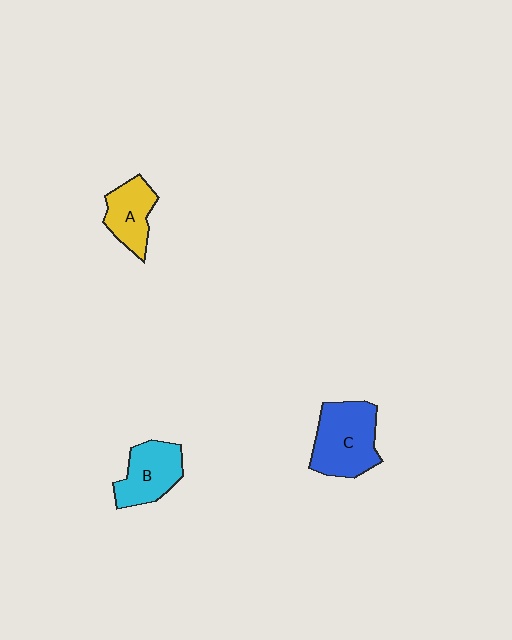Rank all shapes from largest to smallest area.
From largest to smallest: C (blue), B (cyan), A (yellow).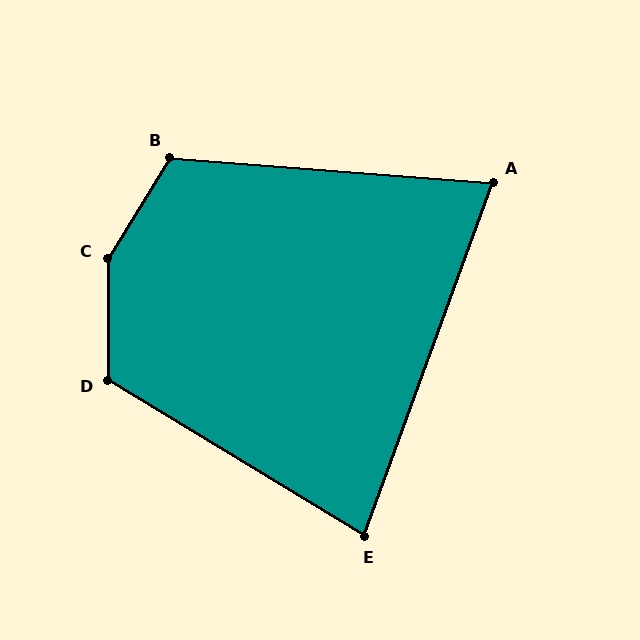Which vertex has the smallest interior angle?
A, at approximately 74 degrees.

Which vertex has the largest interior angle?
C, at approximately 148 degrees.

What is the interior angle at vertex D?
Approximately 121 degrees (obtuse).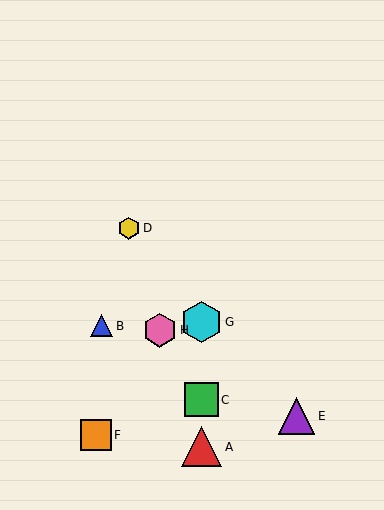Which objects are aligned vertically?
Objects A, C, G are aligned vertically.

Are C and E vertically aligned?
No, C is at x≈201 and E is at x≈297.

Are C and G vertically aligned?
Yes, both are at x≈201.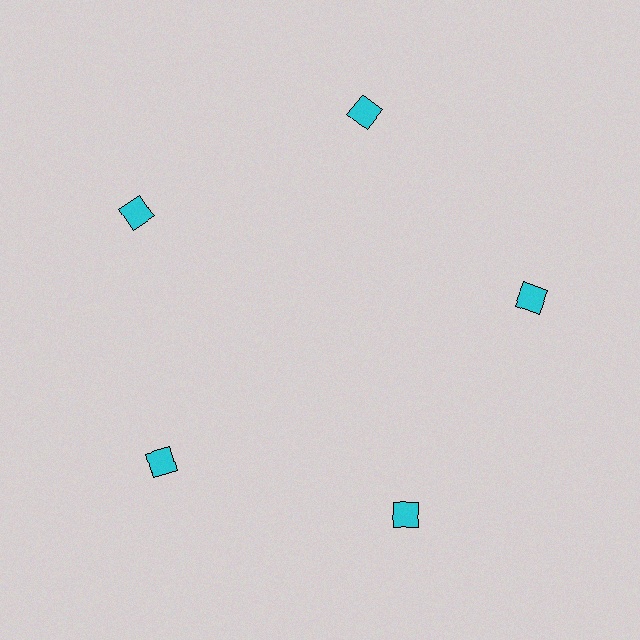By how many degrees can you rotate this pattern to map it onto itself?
The pattern maps onto itself every 72 degrees of rotation.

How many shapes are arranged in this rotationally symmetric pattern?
There are 5 shapes, arranged in 5 groups of 1.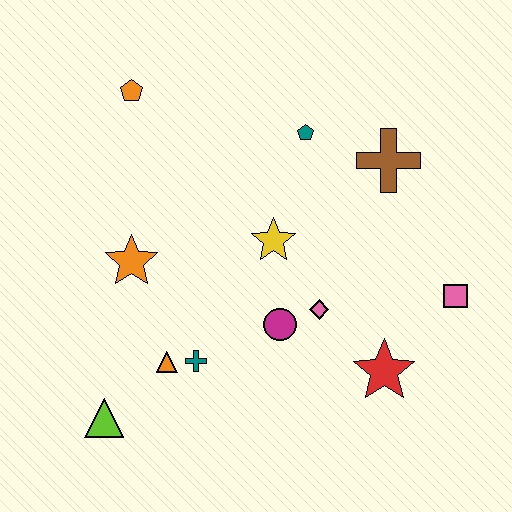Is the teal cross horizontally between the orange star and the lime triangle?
No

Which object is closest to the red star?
The pink diamond is closest to the red star.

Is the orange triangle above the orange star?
No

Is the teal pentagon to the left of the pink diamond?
Yes